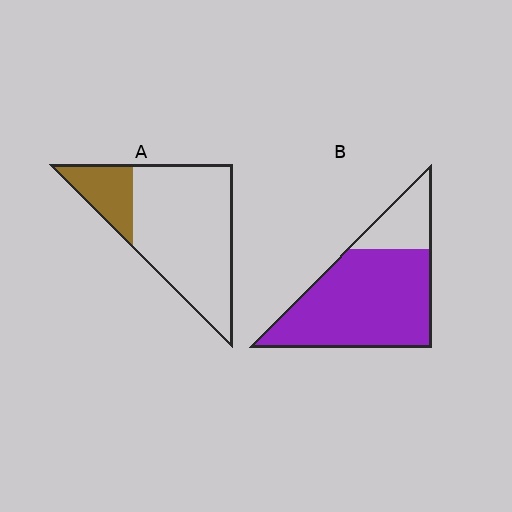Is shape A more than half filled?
No.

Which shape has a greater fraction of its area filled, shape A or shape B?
Shape B.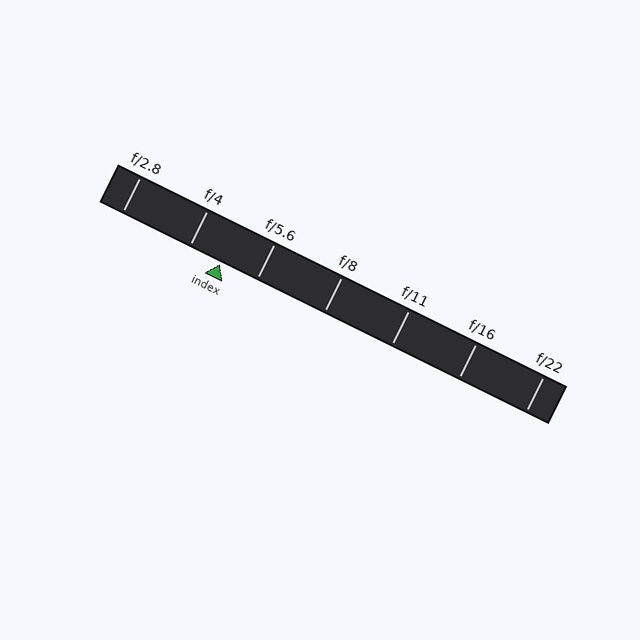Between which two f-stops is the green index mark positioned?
The index mark is between f/4 and f/5.6.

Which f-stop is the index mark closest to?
The index mark is closest to f/4.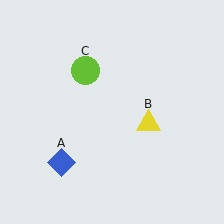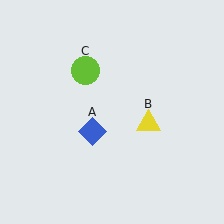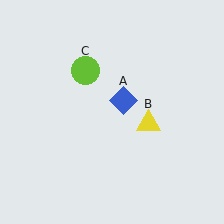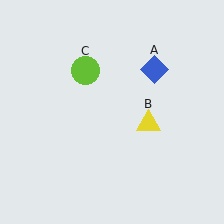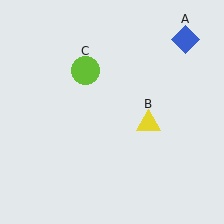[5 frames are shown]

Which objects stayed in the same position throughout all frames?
Yellow triangle (object B) and lime circle (object C) remained stationary.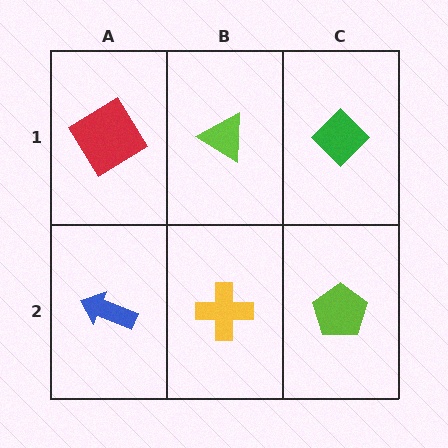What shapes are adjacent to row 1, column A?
A blue arrow (row 2, column A), a lime triangle (row 1, column B).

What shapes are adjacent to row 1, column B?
A yellow cross (row 2, column B), a red diamond (row 1, column A), a green diamond (row 1, column C).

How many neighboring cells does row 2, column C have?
2.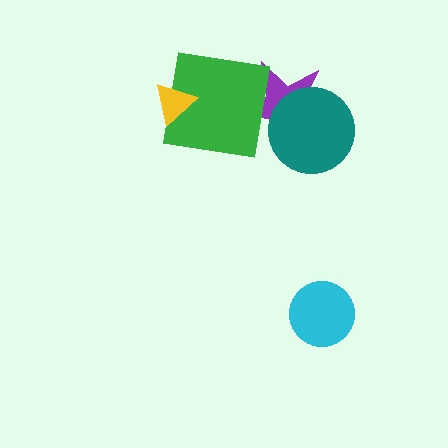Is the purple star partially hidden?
Yes, it is partially covered by another shape.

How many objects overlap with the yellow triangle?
1 object overlaps with the yellow triangle.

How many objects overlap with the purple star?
2 objects overlap with the purple star.